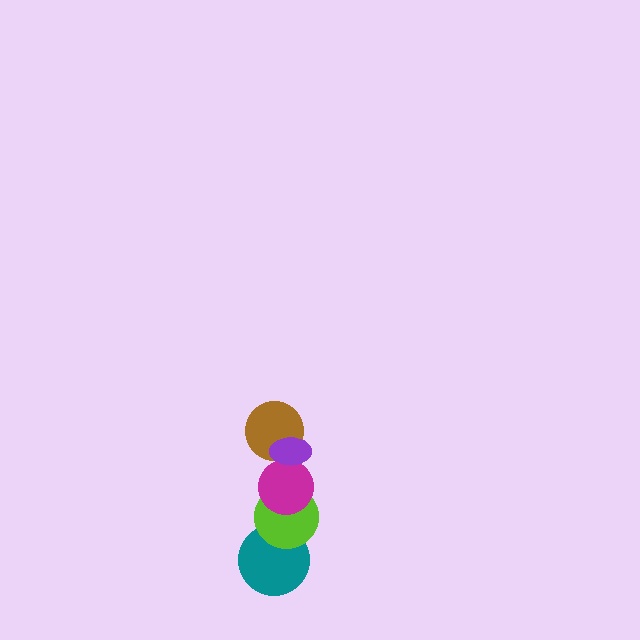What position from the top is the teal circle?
The teal circle is 5th from the top.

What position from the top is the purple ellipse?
The purple ellipse is 1st from the top.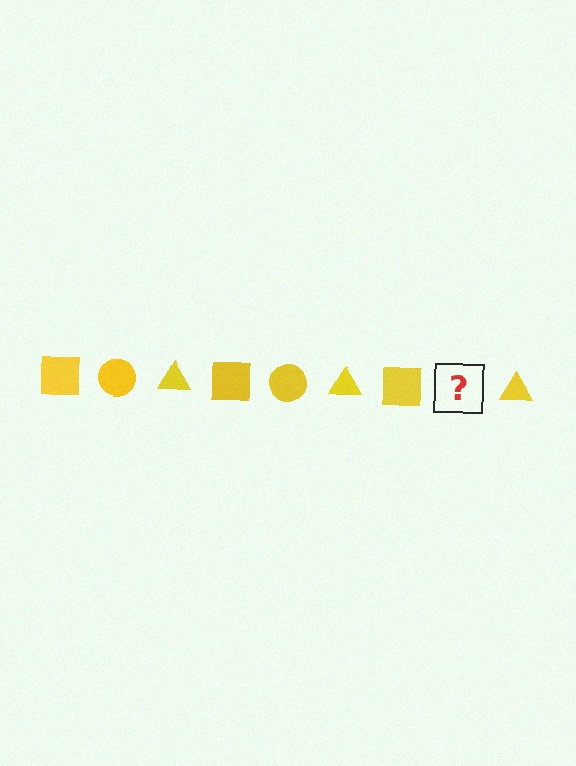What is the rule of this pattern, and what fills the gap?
The rule is that the pattern cycles through square, circle, triangle shapes in yellow. The gap should be filled with a yellow circle.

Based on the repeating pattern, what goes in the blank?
The blank should be a yellow circle.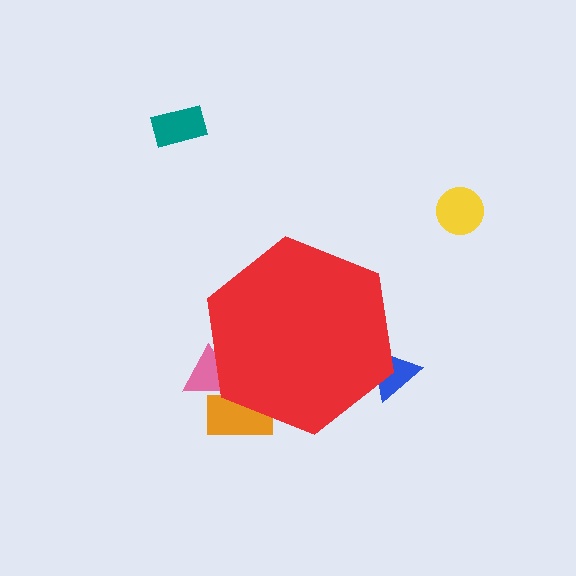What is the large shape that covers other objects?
A red hexagon.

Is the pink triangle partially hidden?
Yes, the pink triangle is partially hidden behind the red hexagon.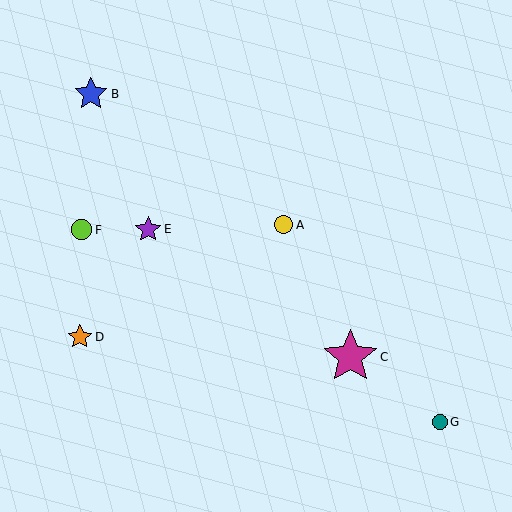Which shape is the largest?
The magenta star (labeled C) is the largest.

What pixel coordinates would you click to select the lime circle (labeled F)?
Click at (82, 230) to select the lime circle F.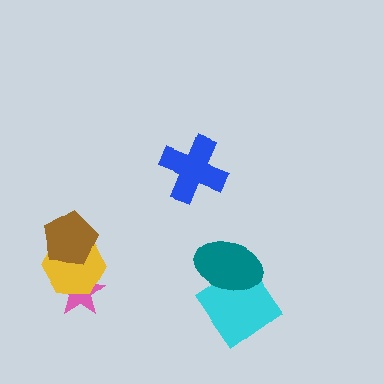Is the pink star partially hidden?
Yes, it is partially covered by another shape.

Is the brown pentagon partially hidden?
No, no other shape covers it.